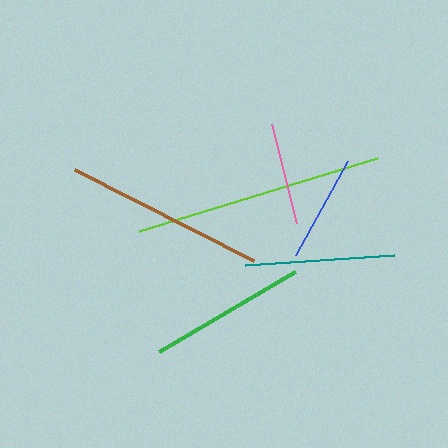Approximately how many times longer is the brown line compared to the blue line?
The brown line is approximately 1.9 times the length of the blue line.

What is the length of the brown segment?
The brown segment is approximately 201 pixels long.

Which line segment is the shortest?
The pink line is the shortest at approximately 103 pixels.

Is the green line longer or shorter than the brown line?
The brown line is longer than the green line.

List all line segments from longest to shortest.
From longest to shortest: lime, brown, green, teal, blue, pink.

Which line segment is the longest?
The lime line is the longest at approximately 249 pixels.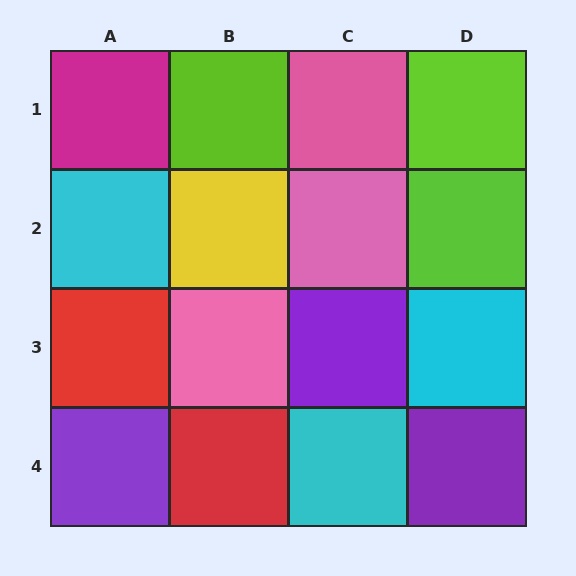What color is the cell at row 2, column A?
Cyan.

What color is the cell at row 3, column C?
Purple.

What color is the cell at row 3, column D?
Cyan.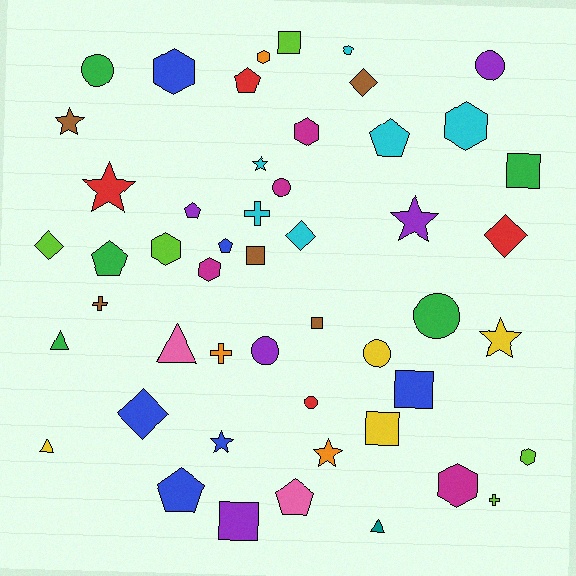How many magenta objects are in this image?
There are 4 magenta objects.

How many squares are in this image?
There are 7 squares.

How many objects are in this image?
There are 50 objects.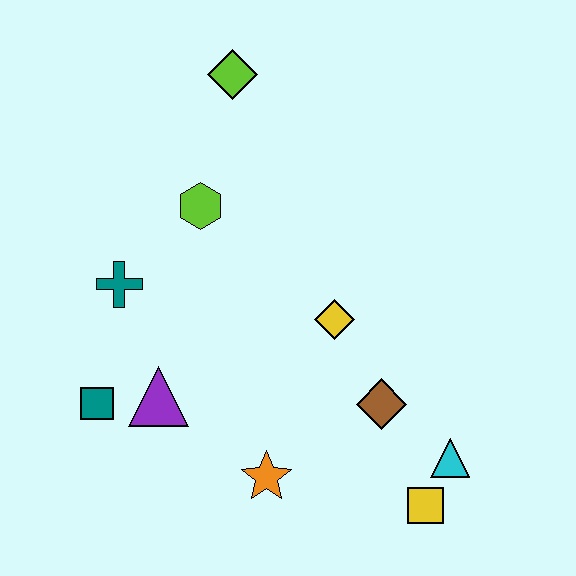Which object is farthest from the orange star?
The lime diamond is farthest from the orange star.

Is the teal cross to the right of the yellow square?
No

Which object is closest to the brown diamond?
The cyan triangle is closest to the brown diamond.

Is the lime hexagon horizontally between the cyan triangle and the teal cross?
Yes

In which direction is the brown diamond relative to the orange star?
The brown diamond is to the right of the orange star.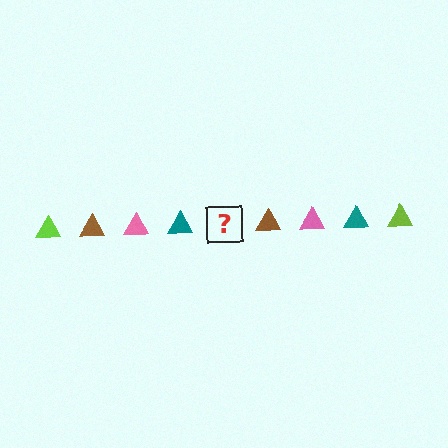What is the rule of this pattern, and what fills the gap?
The rule is that the pattern cycles through lime, brown, pink, teal triangles. The gap should be filled with a lime triangle.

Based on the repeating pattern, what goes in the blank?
The blank should be a lime triangle.